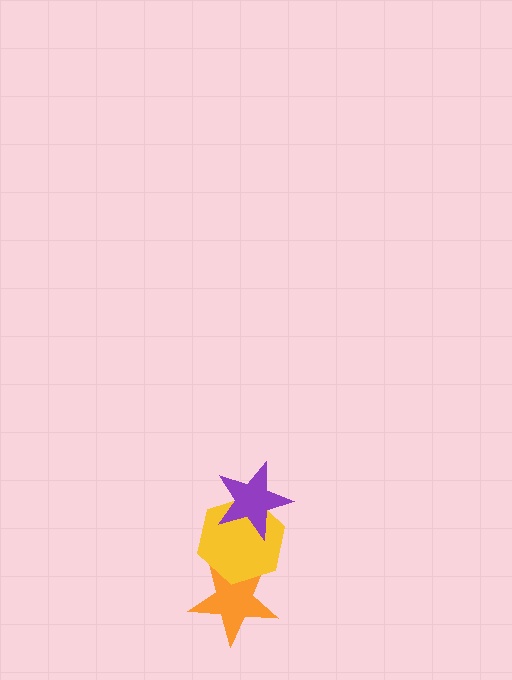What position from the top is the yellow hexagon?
The yellow hexagon is 2nd from the top.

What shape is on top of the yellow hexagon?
The purple star is on top of the yellow hexagon.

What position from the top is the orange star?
The orange star is 3rd from the top.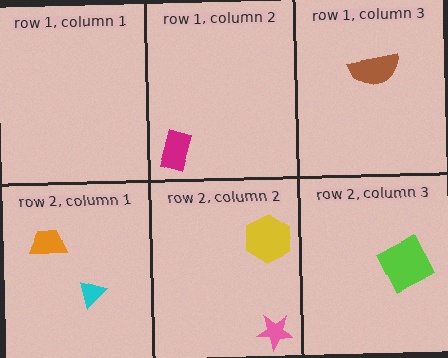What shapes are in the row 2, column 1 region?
The orange trapezoid, the cyan triangle.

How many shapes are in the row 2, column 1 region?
2.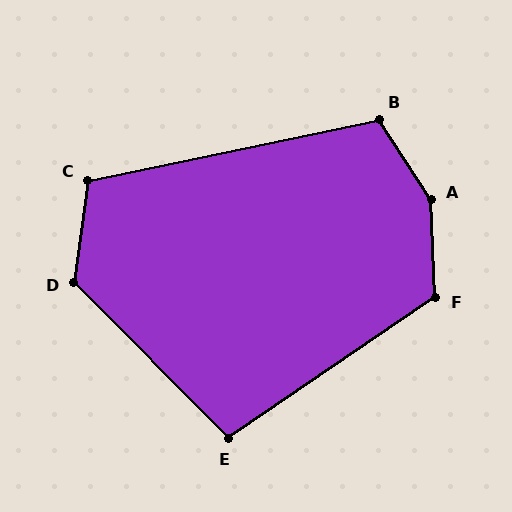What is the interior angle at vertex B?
Approximately 111 degrees (obtuse).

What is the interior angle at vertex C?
Approximately 110 degrees (obtuse).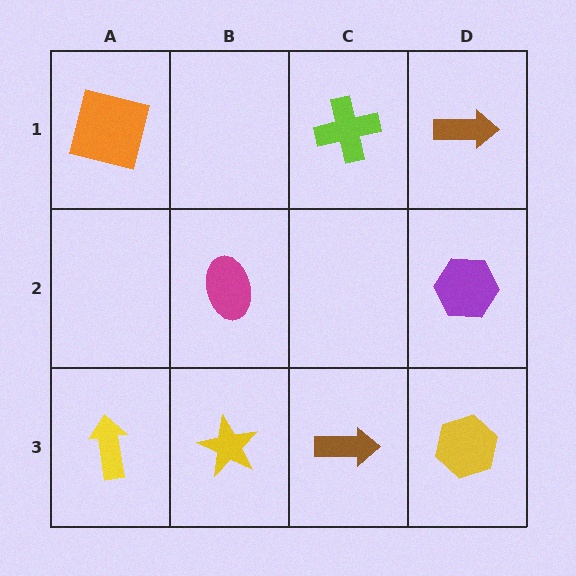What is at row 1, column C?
A lime cross.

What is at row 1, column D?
A brown arrow.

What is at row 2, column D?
A purple hexagon.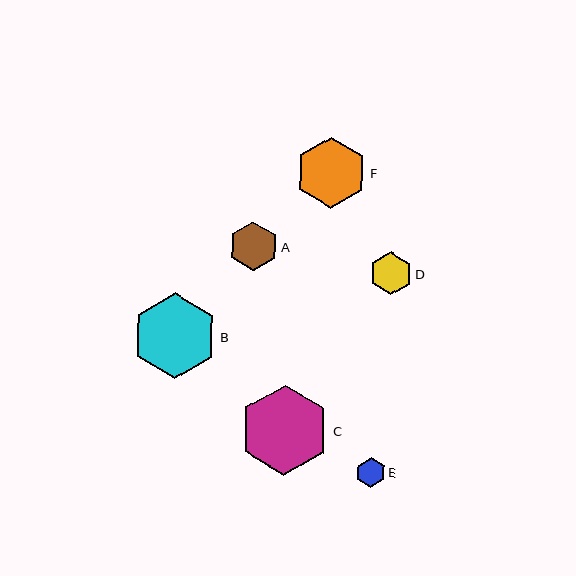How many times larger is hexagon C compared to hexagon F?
Hexagon C is approximately 1.3 times the size of hexagon F.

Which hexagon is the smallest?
Hexagon E is the smallest with a size of approximately 29 pixels.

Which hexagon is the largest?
Hexagon C is the largest with a size of approximately 90 pixels.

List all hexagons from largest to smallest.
From largest to smallest: C, B, F, A, D, E.